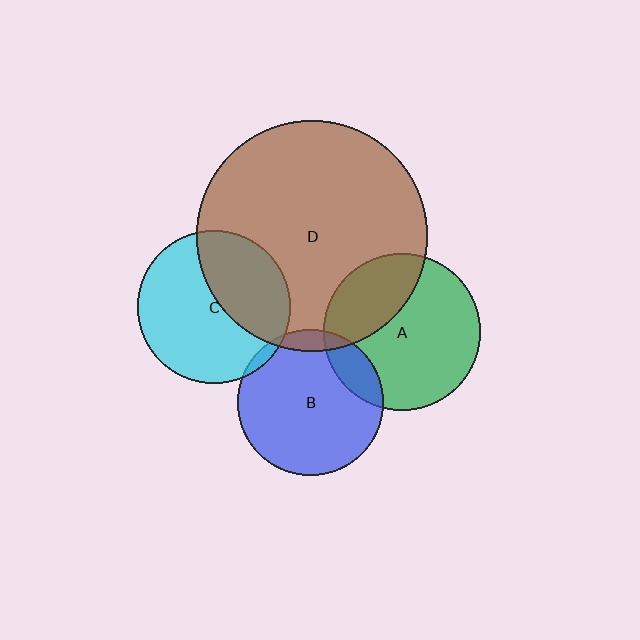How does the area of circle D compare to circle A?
Approximately 2.2 times.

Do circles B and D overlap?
Yes.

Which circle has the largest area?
Circle D (brown).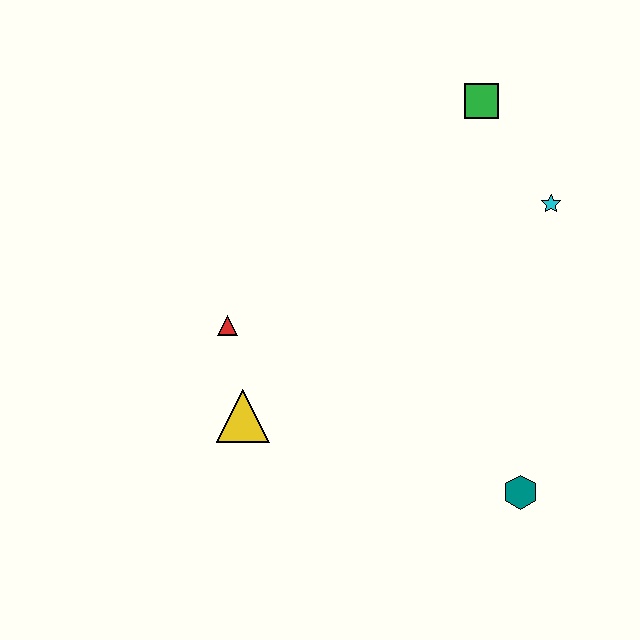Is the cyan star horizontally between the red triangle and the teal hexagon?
No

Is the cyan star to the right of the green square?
Yes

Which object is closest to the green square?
The cyan star is closest to the green square.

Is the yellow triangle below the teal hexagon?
No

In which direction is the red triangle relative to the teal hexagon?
The red triangle is to the left of the teal hexagon.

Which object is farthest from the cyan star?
The yellow triangle is farthest from the cyan star.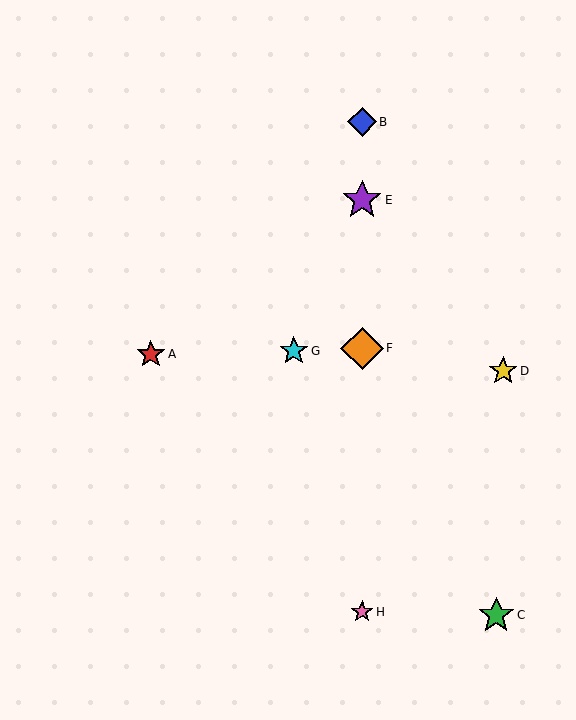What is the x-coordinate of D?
Object D is at x≈503.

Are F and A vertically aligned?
No, F is at x≈362 and A is at x≈151.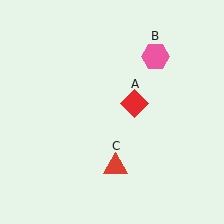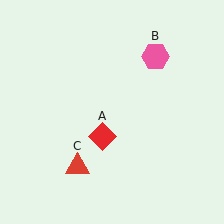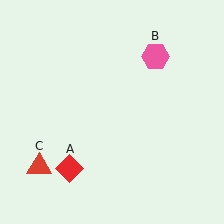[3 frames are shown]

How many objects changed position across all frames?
2 objects changed position: red diamond (object A), red triangle (object C).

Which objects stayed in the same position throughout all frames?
Pink hexagon (object B) remained stationary.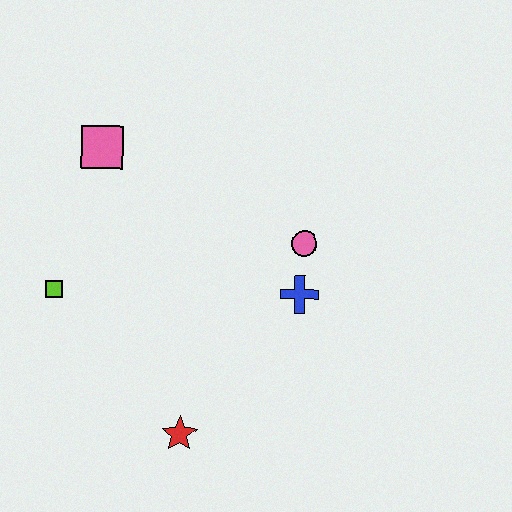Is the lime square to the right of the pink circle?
No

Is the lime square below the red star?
No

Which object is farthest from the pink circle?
The lime square is farthest from the pink circle.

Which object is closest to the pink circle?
The blue cross is closest to the pink circle.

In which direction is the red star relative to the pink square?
The red star is below the pink square.